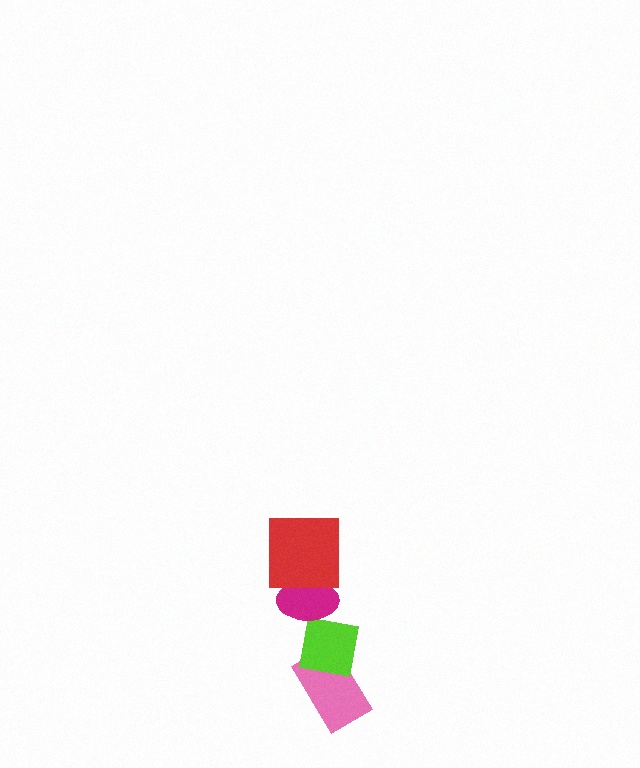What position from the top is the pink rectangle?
The pink rectangle is 4th from the top.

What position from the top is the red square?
The red square is 1st from the top.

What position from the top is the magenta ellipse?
The magenta ellipse is 2nd from the top.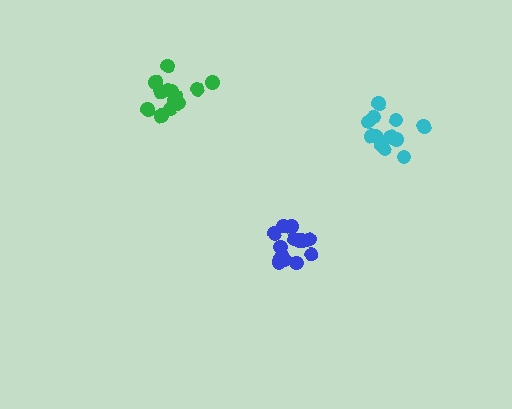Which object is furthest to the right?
The cyan cluster is rightmost.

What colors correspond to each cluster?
The clusters are colored: blue, green, cyan.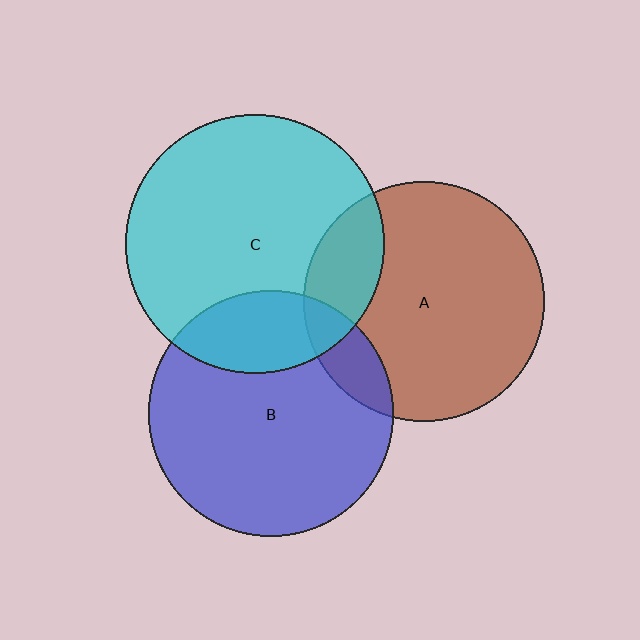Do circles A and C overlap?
Yes.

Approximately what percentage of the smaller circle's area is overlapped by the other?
Approximately 20%.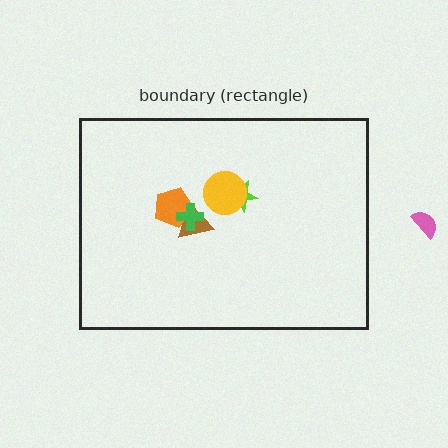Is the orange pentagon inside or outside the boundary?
Inside.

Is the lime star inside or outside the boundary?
Inside.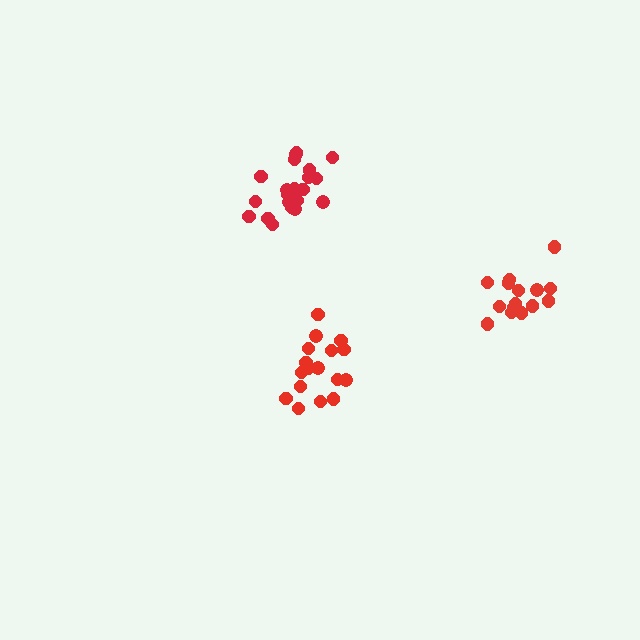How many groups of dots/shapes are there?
There are 3 groups.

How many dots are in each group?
Group 1: 21 dots, Group 2: 17 dots, Group 3: 15 dots (53 total).